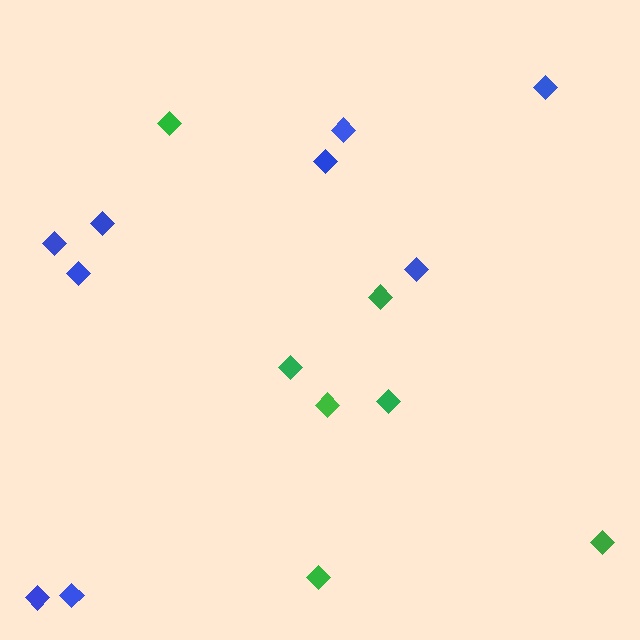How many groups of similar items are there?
There are 2 groups: one group of green diamonds (7) and one group of blue diamonds (9).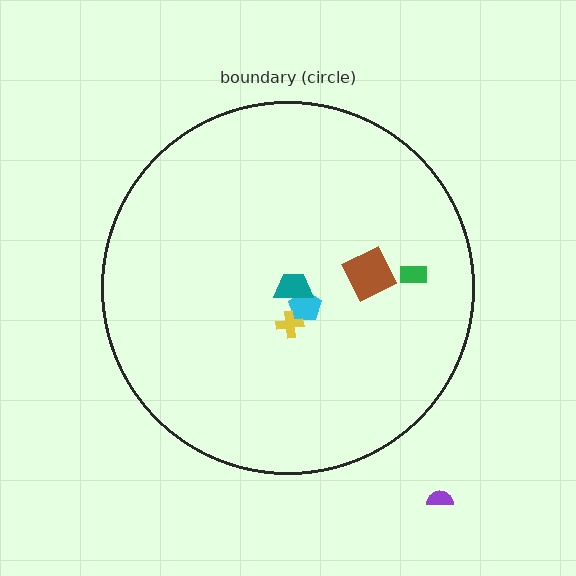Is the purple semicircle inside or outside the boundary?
Outside.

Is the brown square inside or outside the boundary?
Inside.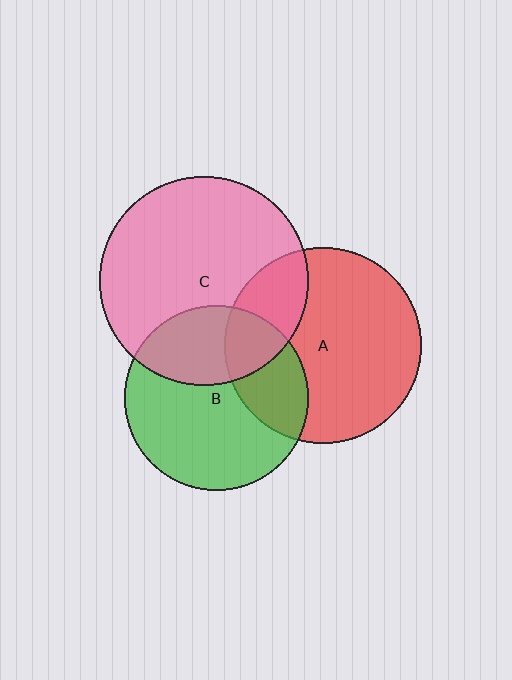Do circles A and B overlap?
Yes.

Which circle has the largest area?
Circle C (pink).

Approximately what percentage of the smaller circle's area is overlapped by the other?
Approximately 30%.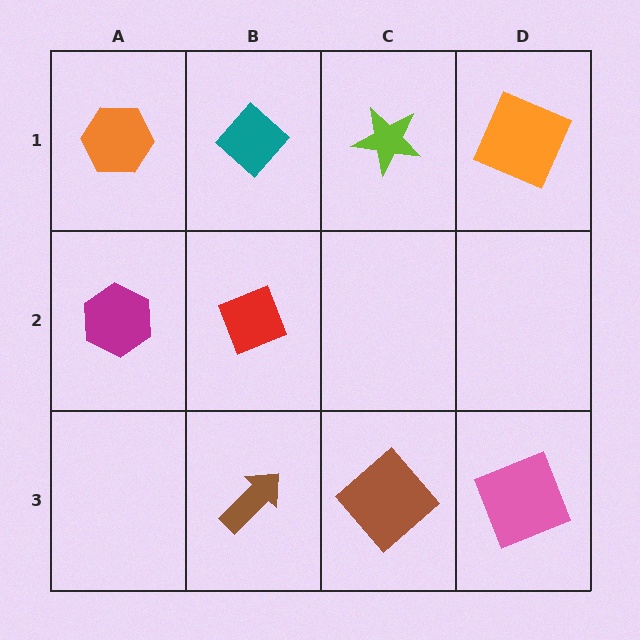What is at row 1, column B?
A teal diamond.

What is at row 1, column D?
An orange square.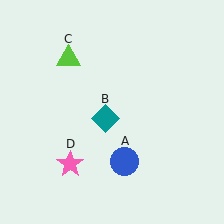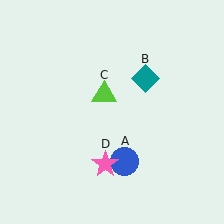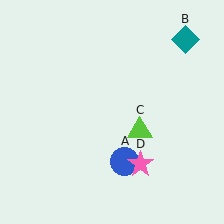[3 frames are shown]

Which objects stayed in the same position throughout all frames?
Blue circle (object A) remained stationary.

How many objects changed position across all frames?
3 objects changed position: teal diamond (object B), lime triangle (object C), pink star (object D).